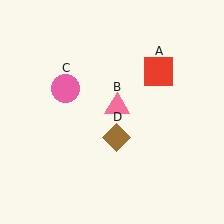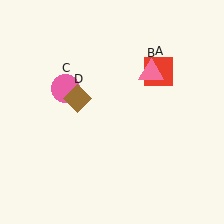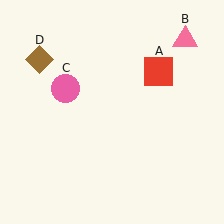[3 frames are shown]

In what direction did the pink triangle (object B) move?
The pink triangle (object B) moved up and to the right.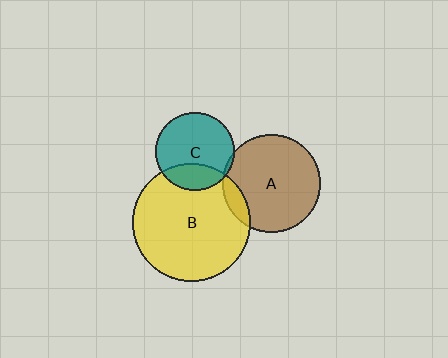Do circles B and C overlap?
Yes.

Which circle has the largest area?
Circle B (yellow).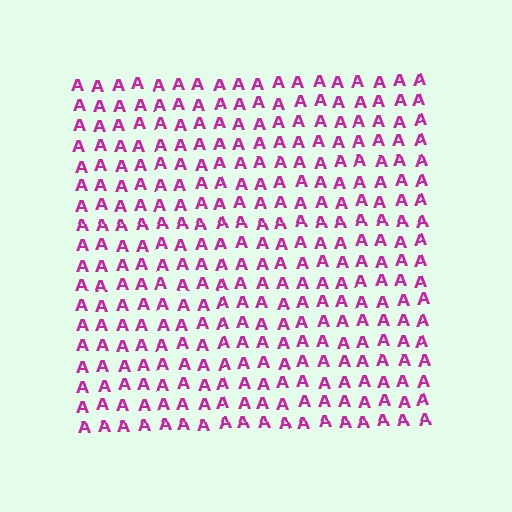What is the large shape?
The large shape is a square.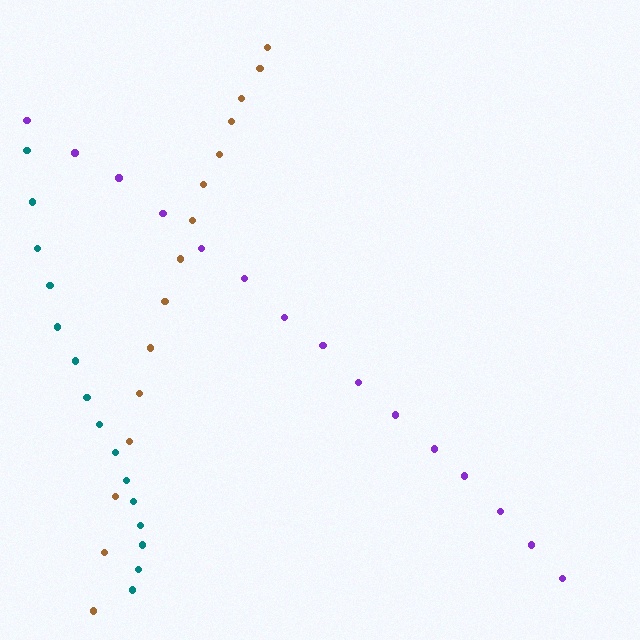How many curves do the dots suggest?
There are 3 distinct paths.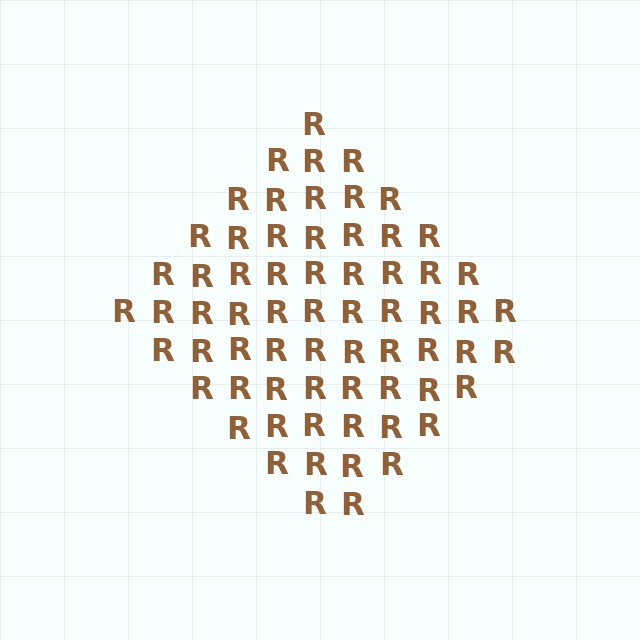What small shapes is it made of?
It is made of small letter R's.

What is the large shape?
The large shape is a diamond.